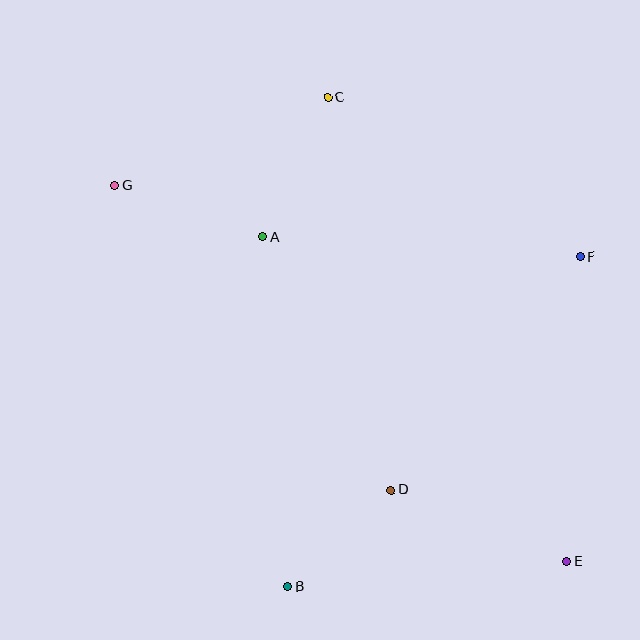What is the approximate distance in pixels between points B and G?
The distance between B and G is approximately 437 pixels.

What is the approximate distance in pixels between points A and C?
The distance between A and C is approximately 154 pixels.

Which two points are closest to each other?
Points B and D are closest to each other.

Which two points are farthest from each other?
Points E and G are farthest from each other.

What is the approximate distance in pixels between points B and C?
The distance between B and C is approximately 491 pixels.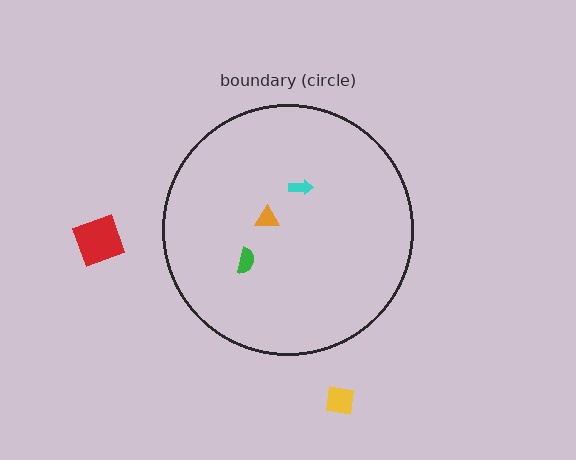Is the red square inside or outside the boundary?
Outside.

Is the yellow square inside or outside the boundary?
Outside.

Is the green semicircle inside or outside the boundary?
Inside.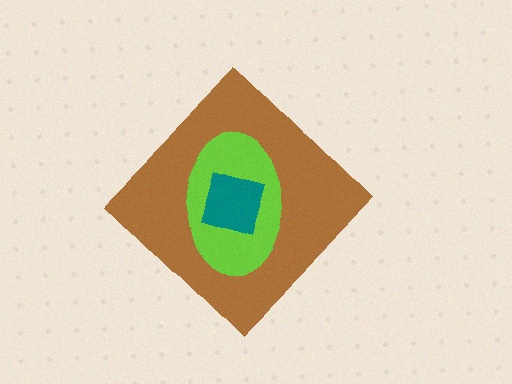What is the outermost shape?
The brown diamond.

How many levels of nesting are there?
3.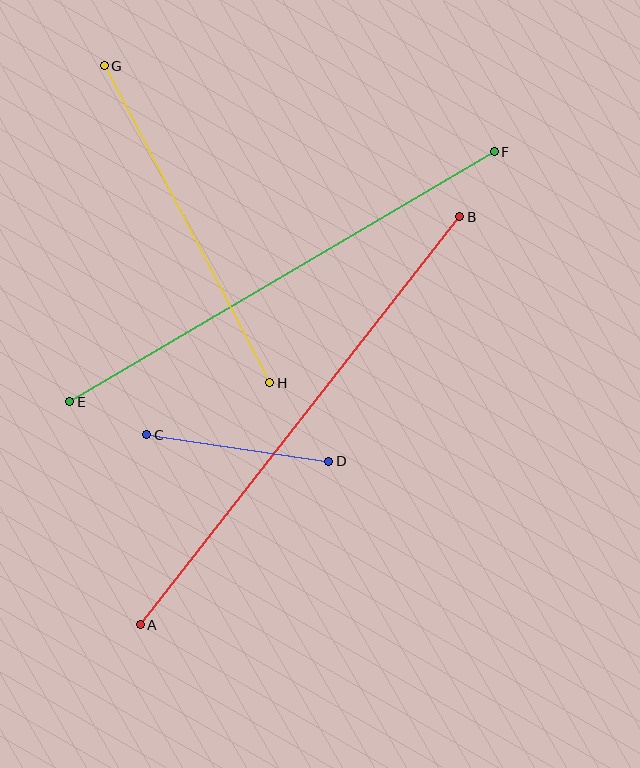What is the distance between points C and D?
The distance is approximately 184 pixels.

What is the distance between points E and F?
The distance is approximately 493 pixels.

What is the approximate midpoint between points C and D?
The midpoint is at approximately (238, 448) pixels.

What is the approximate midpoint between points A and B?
The midpoint is at approximately (300, 421) pixels.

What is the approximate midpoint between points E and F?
The midpoint is at approximately (282, 277) pixels.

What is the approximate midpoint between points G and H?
The midpoint is at approximately (187, 224) pixels.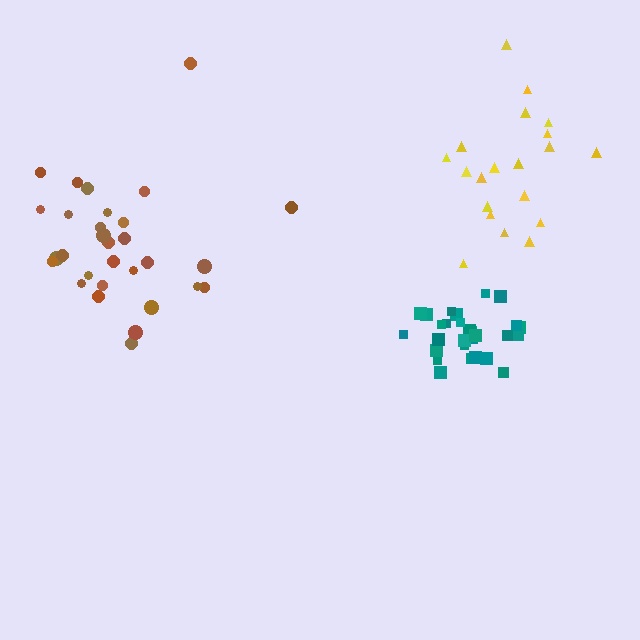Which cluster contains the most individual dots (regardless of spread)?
Brown (30).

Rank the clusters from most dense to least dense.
teal, yellow, brown.